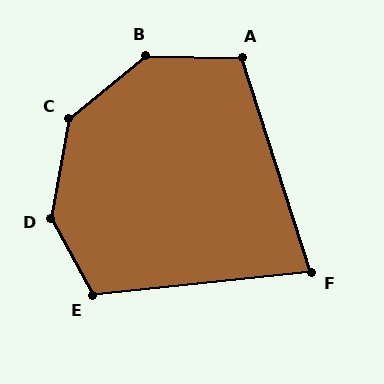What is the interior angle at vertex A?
Approximately 109 degrees (obtuse).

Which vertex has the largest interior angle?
D, at approximately 142 degrees.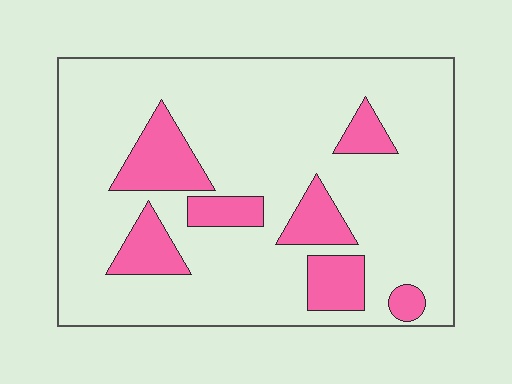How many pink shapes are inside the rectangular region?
7.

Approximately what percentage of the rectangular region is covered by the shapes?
Approximately 20%.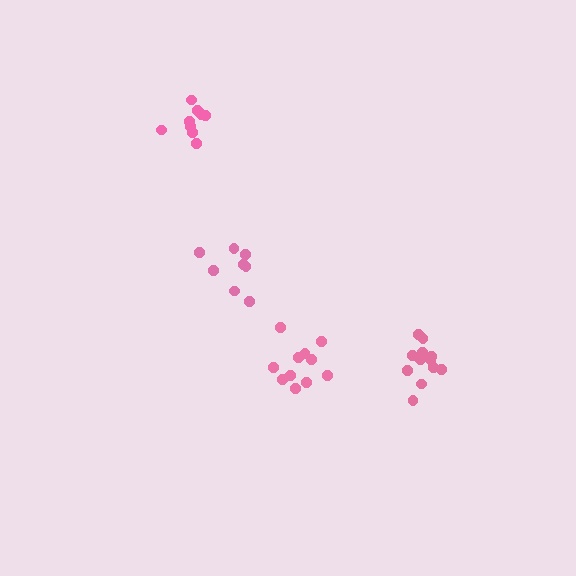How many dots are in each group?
Group 1: 8 dots, Group 2: 9 dots, Group 3: 12 dots, Group 4: 11 dots (40 total).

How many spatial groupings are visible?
There are 4 spatial groupings.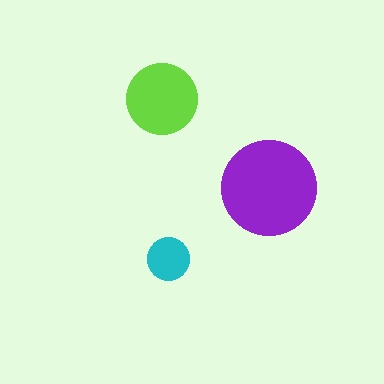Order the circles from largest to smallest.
the purple one, the lime one, the cyan one.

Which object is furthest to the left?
The lime circle is leftmost.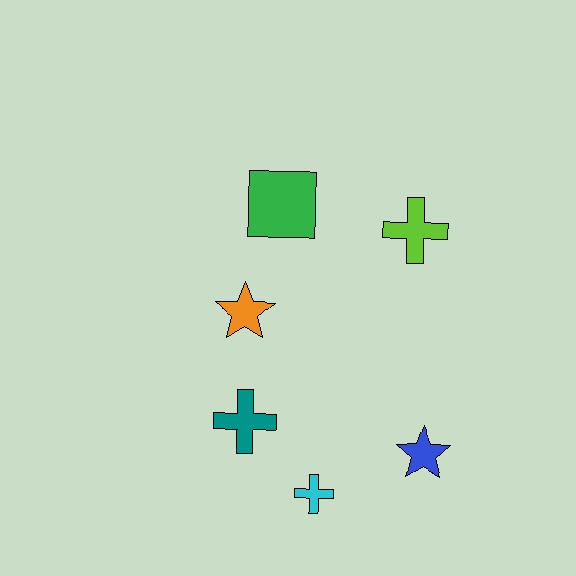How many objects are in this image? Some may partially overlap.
There are 6 objects.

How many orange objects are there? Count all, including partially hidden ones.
There is 1 orange object.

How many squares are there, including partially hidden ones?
There is 1 square.